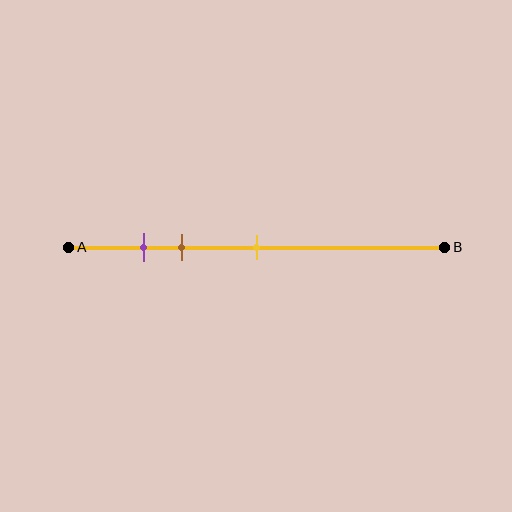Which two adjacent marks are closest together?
The purple and brown marks are the closest adjacent pair.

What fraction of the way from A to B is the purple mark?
The purple mark is approximately 20% (0.2) of the way from A to B.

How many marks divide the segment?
There are 3 marks dividing the segment.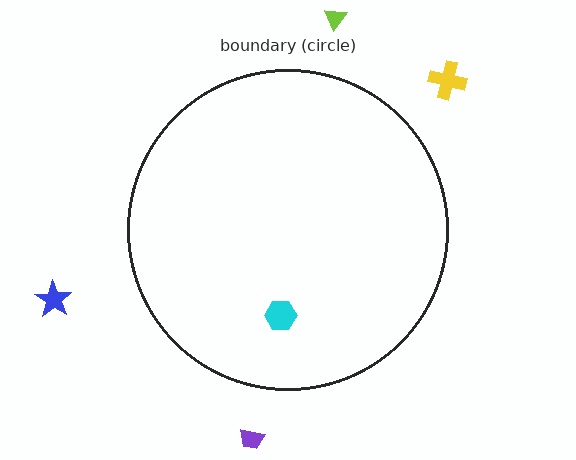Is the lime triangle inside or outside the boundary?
Outside.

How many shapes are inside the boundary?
1 inside, 4 outside.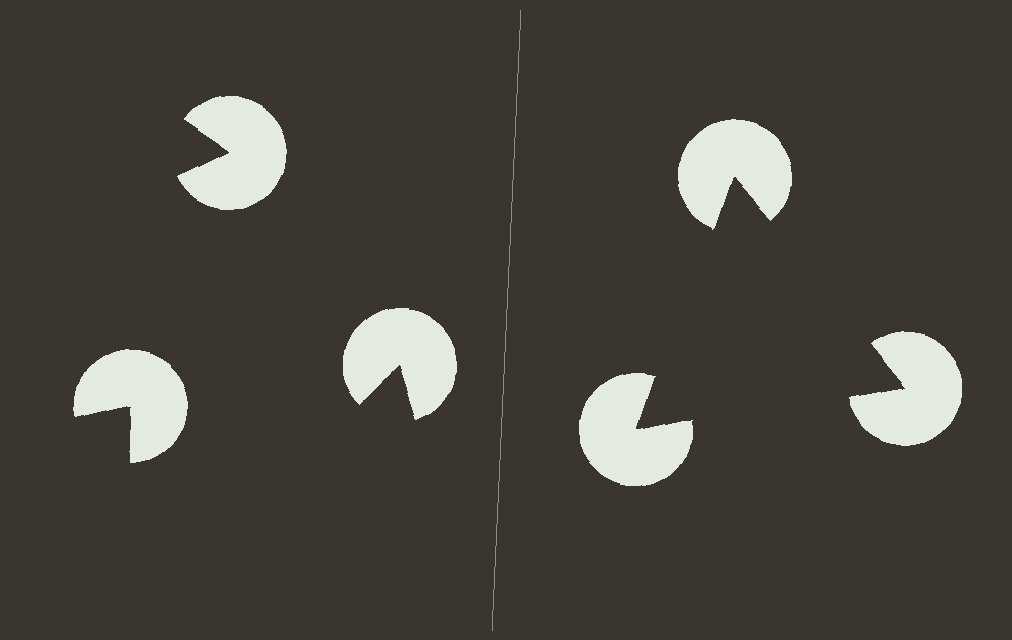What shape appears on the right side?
An illusory triangle.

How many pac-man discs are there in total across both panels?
6 — 3 on each side.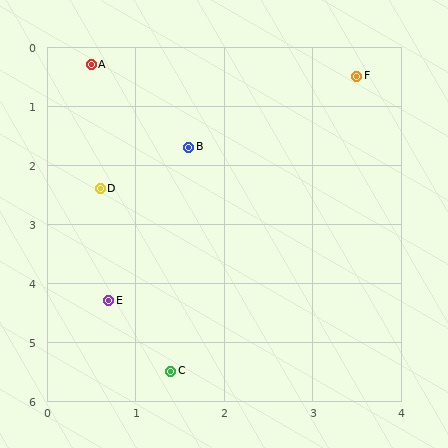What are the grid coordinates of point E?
Point E is at approximately (0.7, 4.3).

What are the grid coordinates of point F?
Point F is at approximately (3.5, 0.5).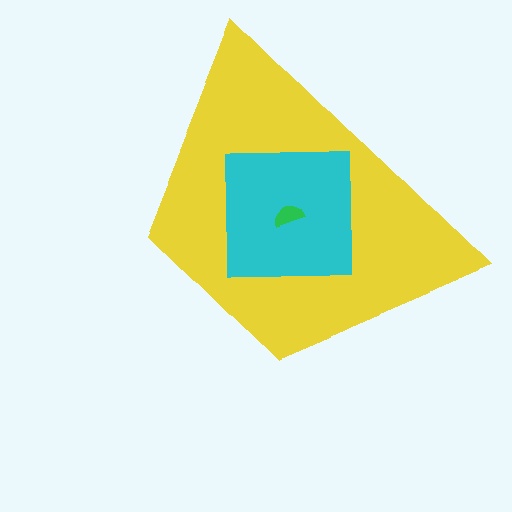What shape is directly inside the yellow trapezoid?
The cyan square.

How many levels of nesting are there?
3.